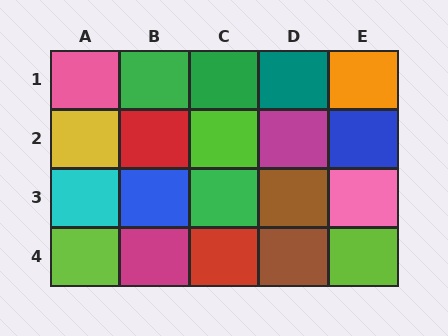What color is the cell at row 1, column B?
Green.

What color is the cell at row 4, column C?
Red.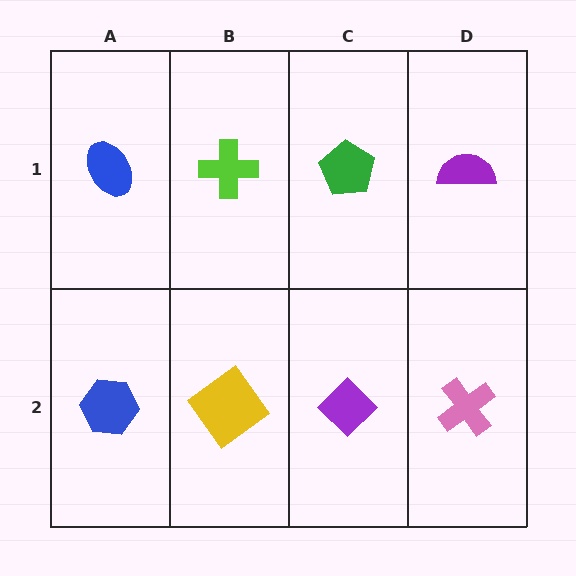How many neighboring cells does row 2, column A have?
2.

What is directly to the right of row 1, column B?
A green pentagon.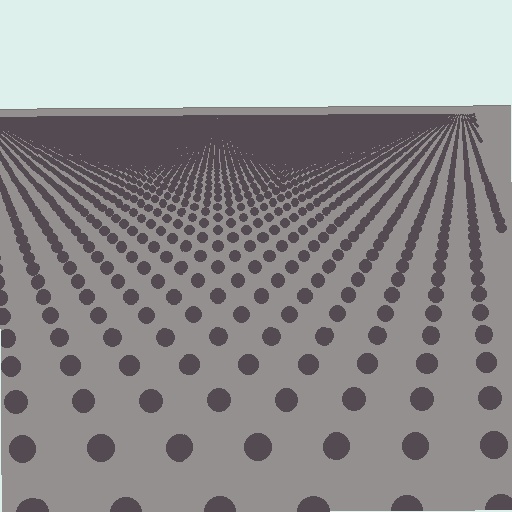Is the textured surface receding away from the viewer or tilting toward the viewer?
The surface is receding away from the viewer. Texture elements get smaller and denser toward the top.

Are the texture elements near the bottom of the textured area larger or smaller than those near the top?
Larger. Near the bottom, elements are closer to the viewer and appear at a bigger on-screen size.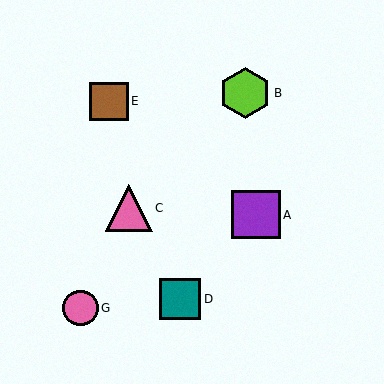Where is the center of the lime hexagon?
The center of the lime hexagon is at (245, 93).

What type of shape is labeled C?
Shape C is a pink triangle.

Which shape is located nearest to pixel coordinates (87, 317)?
The pink circle (labeled G) at (81, 308) is nearest to that location.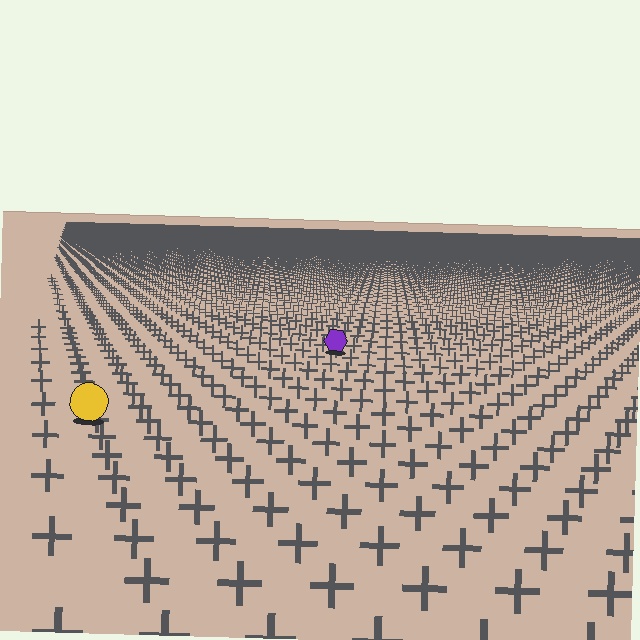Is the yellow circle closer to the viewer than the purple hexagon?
Yes. The yellow circle is closer — you can tell from the texture gradient: the ground texture is coarser near it.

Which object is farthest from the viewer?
The purple hexagon is farthest from the viewer. It appears smaller and the ground texture around it is denser.